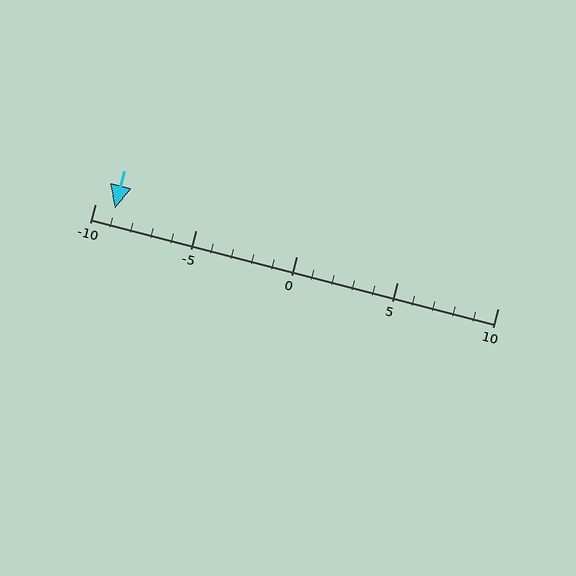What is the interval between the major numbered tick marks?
The major tick marks are spaced 5 units apart.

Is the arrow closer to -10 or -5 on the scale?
The arrow is closer to -10.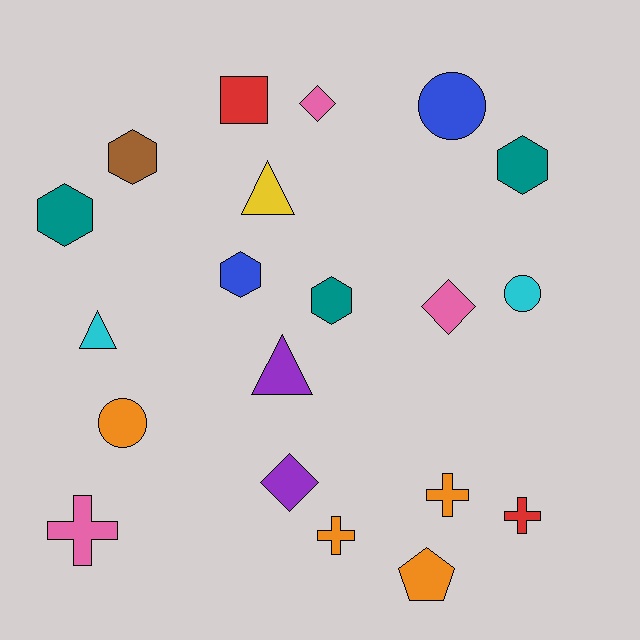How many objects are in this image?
There are 20 objects.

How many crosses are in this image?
There are 4 crosses.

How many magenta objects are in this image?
There are no magenta objects.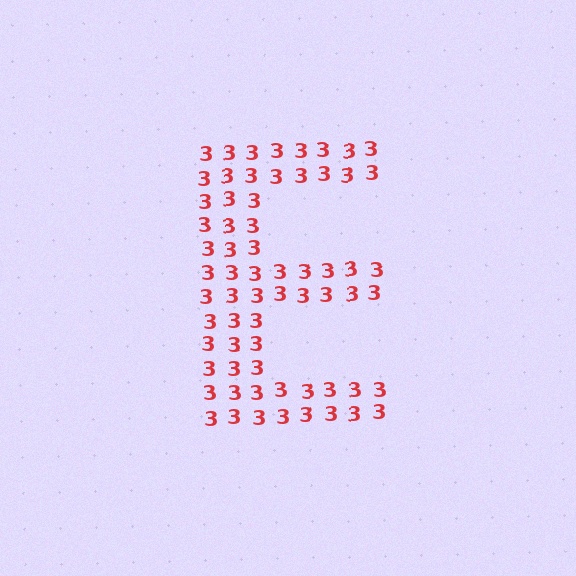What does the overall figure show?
The overall figure shows the letter E.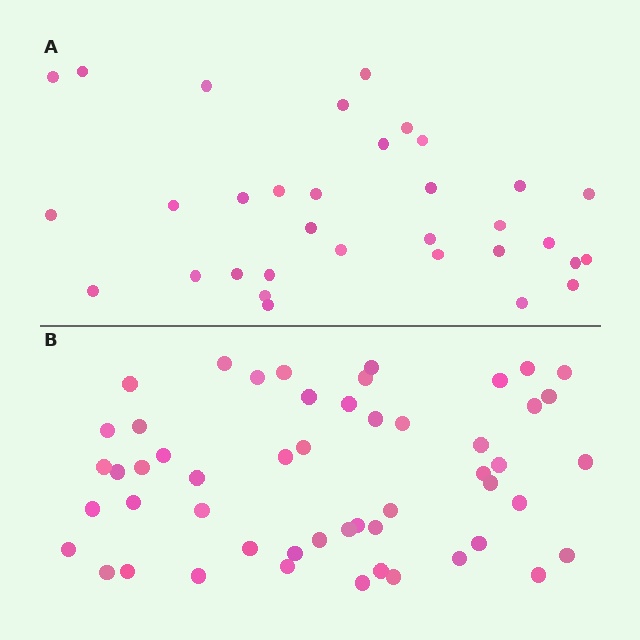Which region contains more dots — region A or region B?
Region B (the bottom region) has more dots.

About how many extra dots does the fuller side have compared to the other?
Region B has approximately 20 more dots than region A.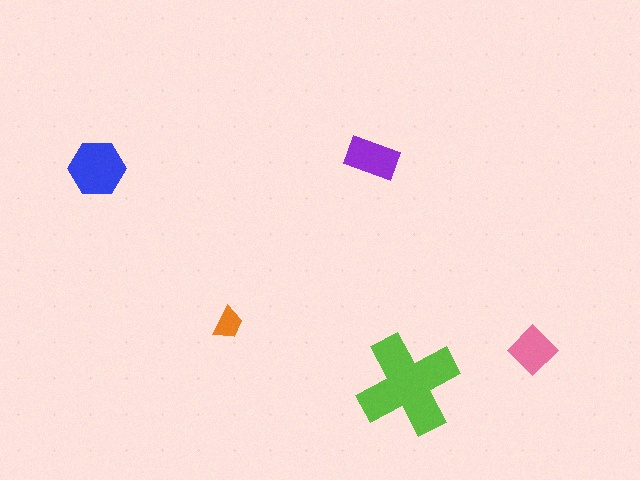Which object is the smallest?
The orange trapezoid.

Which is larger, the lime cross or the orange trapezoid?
The lime cross.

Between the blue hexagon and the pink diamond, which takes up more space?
The blue hexagon.